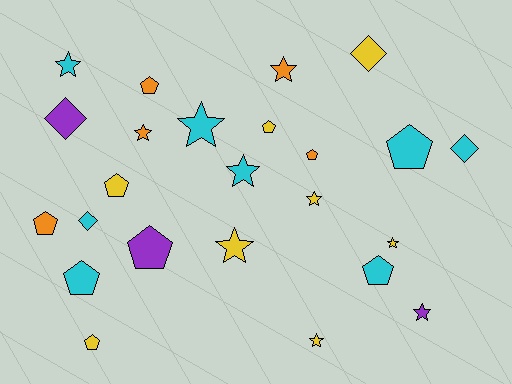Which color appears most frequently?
Yellow, with 8 objects.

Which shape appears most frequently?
Star, with 10 objects.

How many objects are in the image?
There are 24 objects.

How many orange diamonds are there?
There are no orange diamonds.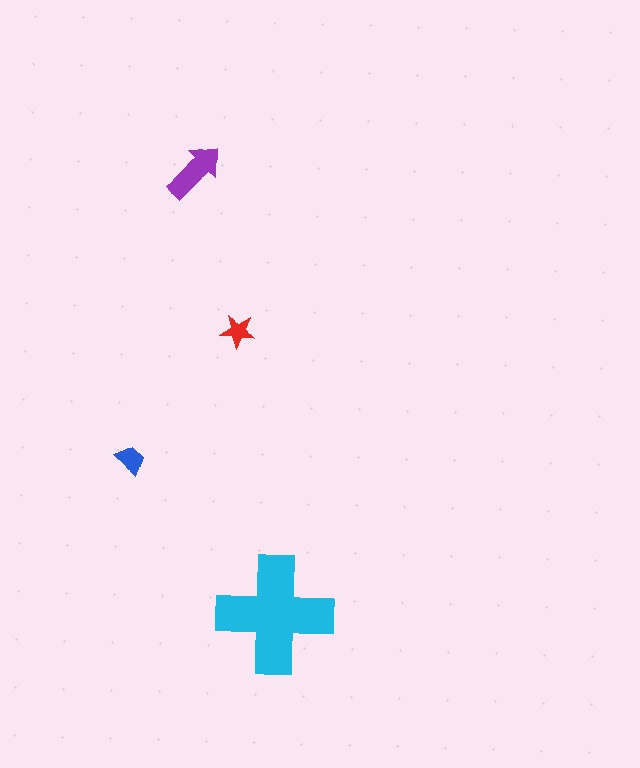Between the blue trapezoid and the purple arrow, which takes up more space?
The purple arrow.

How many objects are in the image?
There are 4 objects in the image.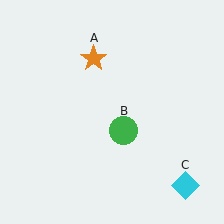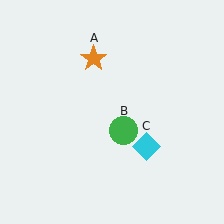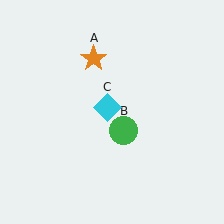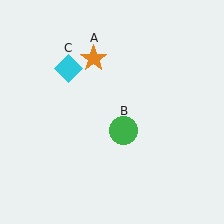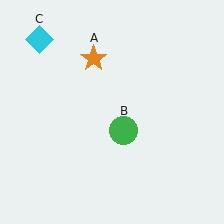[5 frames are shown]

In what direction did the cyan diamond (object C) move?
The cyan diamond (object C) moved up and to the left.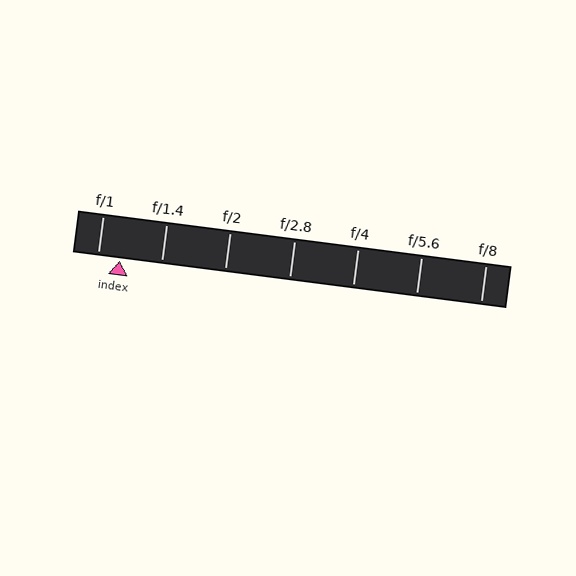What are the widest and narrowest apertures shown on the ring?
The widest aperture shown is f/1 and the narrowest is f/8.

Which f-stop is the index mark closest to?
The index mark is closest to f/1.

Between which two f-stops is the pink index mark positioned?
The index mark is between f/1 and f/1.4.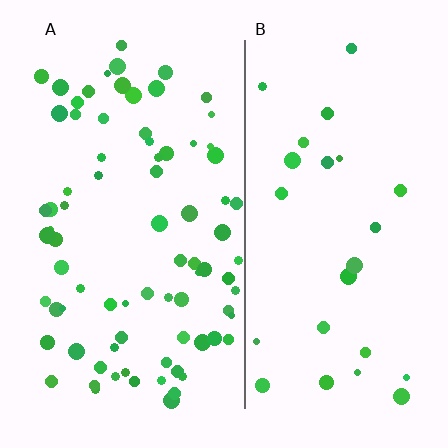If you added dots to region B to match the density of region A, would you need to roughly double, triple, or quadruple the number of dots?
Approximately triple.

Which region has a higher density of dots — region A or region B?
A (the left).